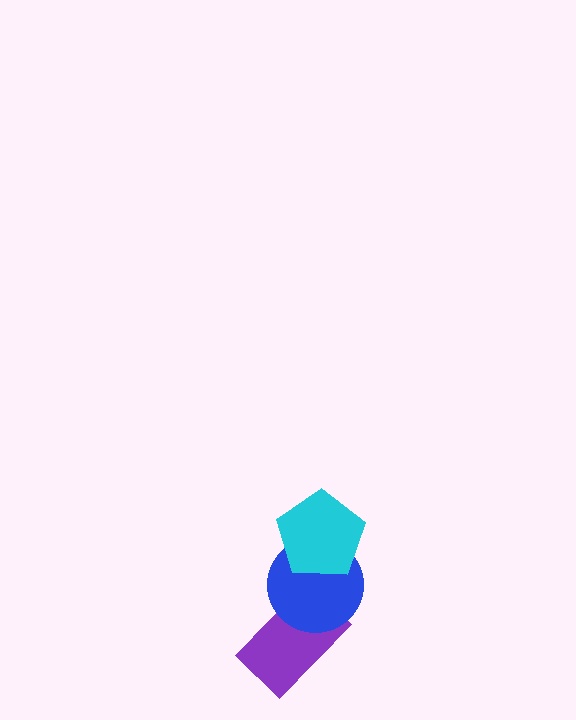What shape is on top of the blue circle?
The cyan pentagon is on top of the blue circle.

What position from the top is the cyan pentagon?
The cyan pentagon is 1st from the top.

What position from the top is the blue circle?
The blue circle is 2nd from the top.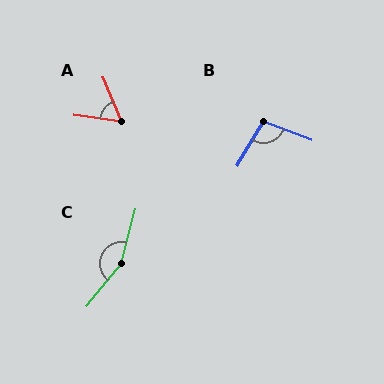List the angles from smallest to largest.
A (60°), B (99°), C (156°).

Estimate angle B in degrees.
Approximately 99 degrees.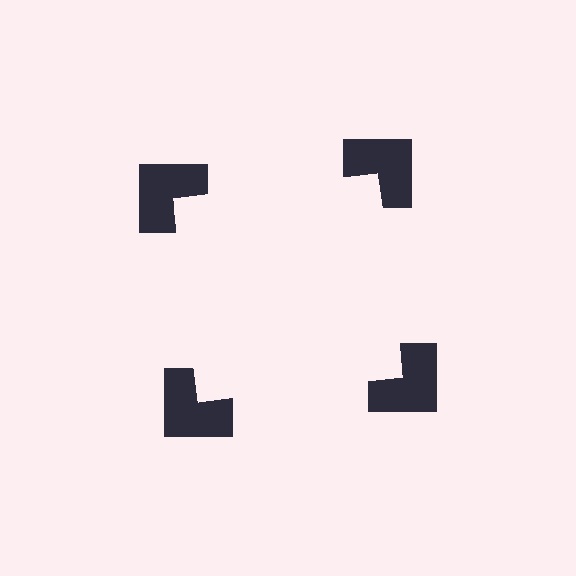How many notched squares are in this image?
There are 4 — one at each vertex of the illusory square.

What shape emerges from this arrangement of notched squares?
An illusory square — its edges are inferred from the aligned wedge cuts in the notched squares, not physically drawn.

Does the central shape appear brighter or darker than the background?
It typically appears slightly brighter than the background, even though no actual brightness change is drawn.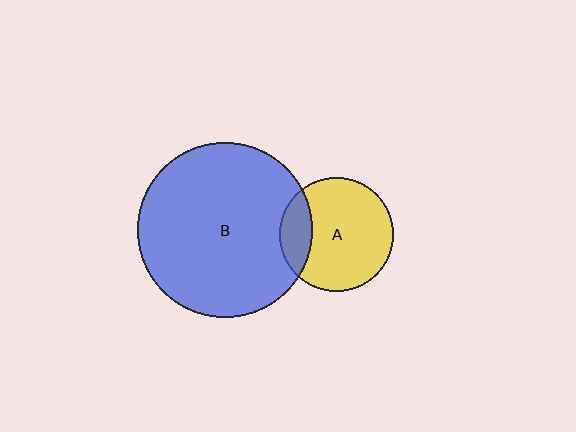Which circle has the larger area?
Circle B (blue).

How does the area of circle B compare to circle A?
Approximately 2.4 times.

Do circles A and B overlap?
Yes.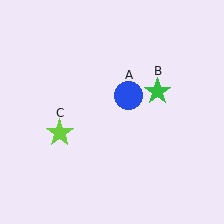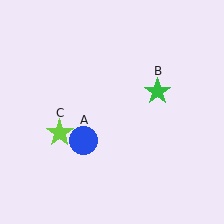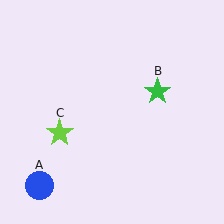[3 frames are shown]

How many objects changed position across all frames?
1 object changed position: blue circle (object A).